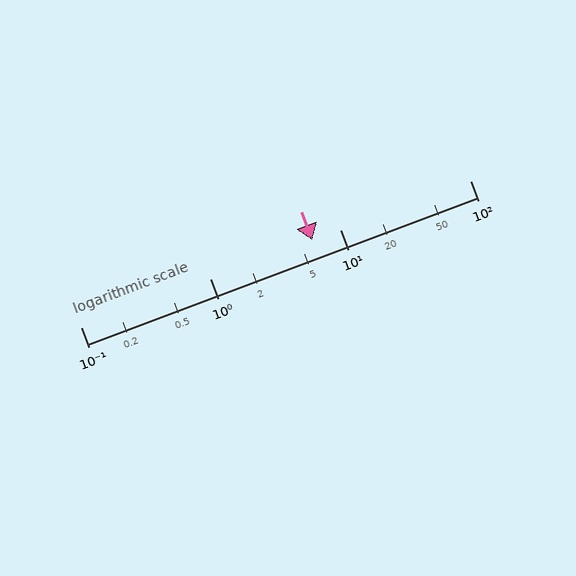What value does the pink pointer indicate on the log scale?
The pointer indicates approximately 6.1.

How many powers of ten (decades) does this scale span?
The scale spans 3 decades, from 0.1 to 100.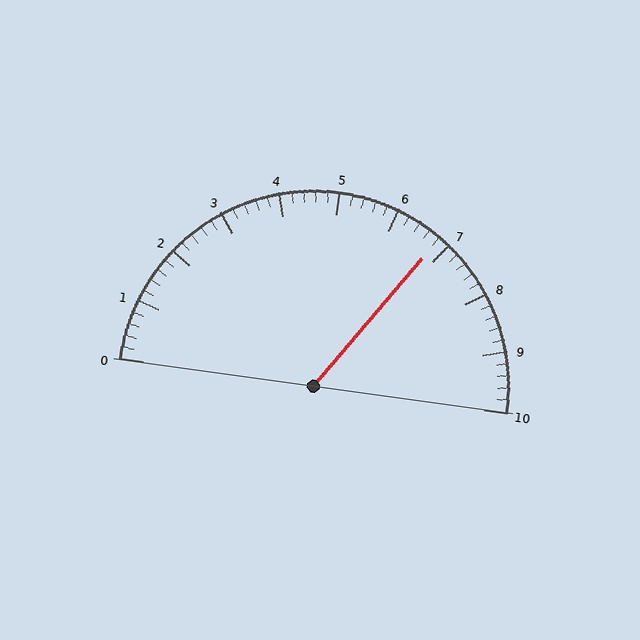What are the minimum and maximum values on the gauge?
The gauge ranges from 0 to 10.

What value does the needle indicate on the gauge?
The needle indicates approximately 6.8.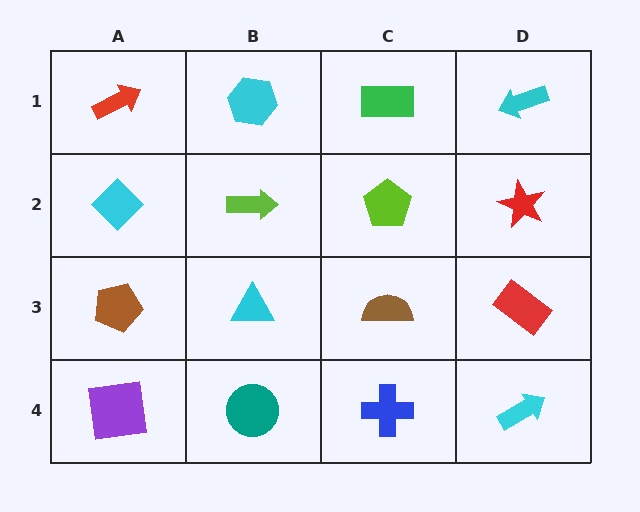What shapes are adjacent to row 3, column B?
A lime arrow (row 2, column B), a teal circle (row 4, column B), a brown pentagon (row 3, column A), a brown semicircle (row 3, column C).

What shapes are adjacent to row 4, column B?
A cyan triangle (row 3, column B), a purple square (row 4, column A), a blue cross (row 4, column C).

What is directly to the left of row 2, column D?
A lime pentagon.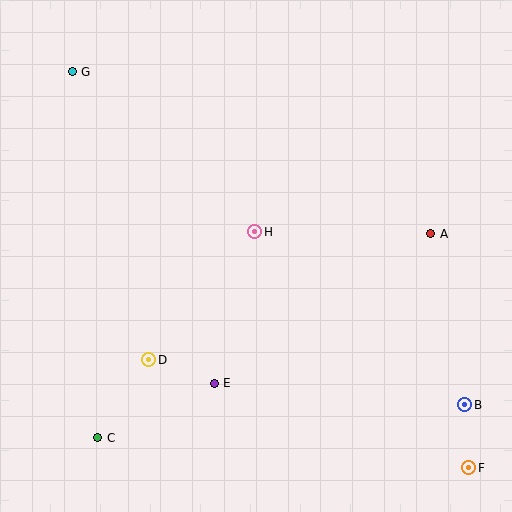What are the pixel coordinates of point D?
Point D is at (149, 360).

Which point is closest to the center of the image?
Point H at (255, 232) is closest to the center.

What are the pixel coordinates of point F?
Point F is at (469, 468).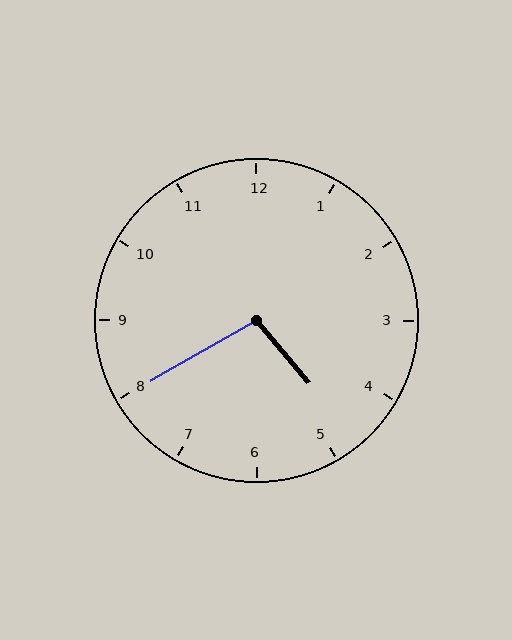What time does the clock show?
4:40.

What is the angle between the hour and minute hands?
Approximately 100 degrees.